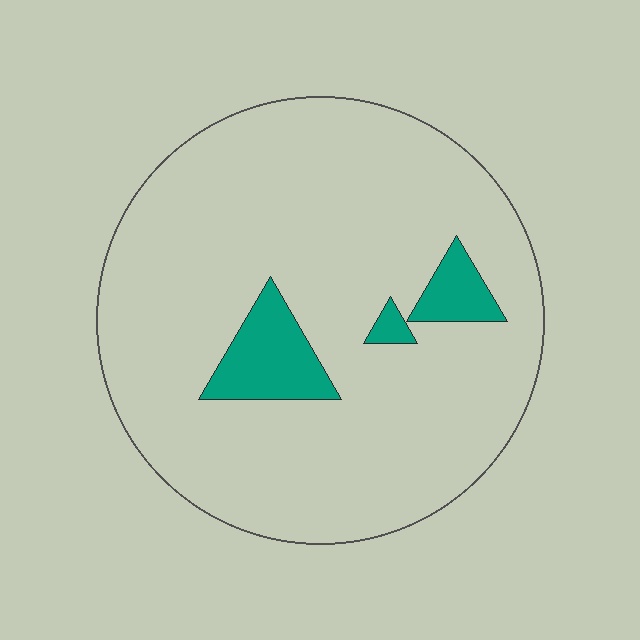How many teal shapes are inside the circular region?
3.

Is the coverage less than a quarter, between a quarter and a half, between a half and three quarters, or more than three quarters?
Less than a quarter.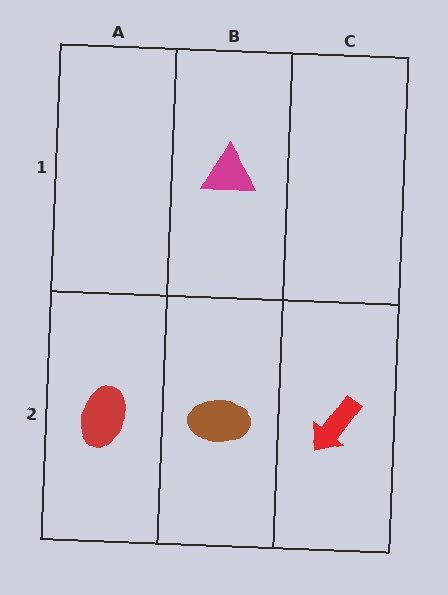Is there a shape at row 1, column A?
No, that cell is empty.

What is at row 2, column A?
A red ellipse.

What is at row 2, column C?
A red arrow.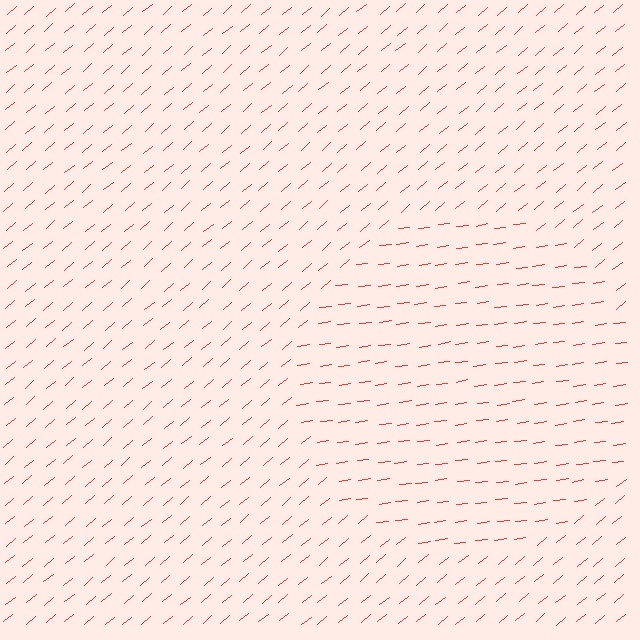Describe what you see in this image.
The image is filled with small red line segments. A circle region in the image has lines oriented differently from the surrounding lines, creating a visible texture boundary.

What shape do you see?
I see a circle.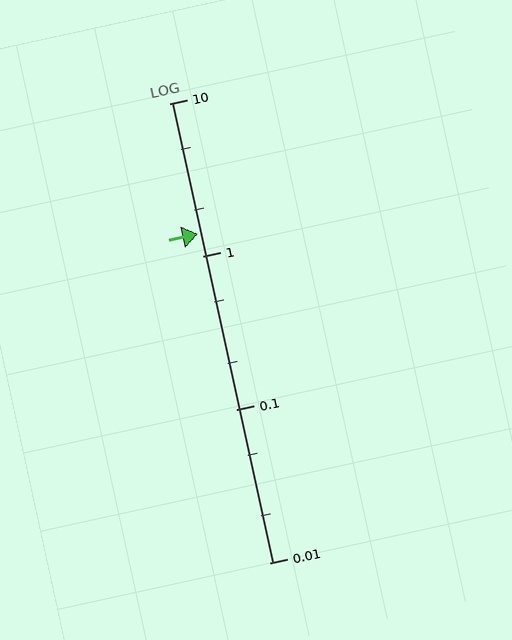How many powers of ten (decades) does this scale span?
The scale spans 3 decades, from 0.01 to 10.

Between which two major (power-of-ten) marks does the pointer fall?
The pointer is between 1 and 10.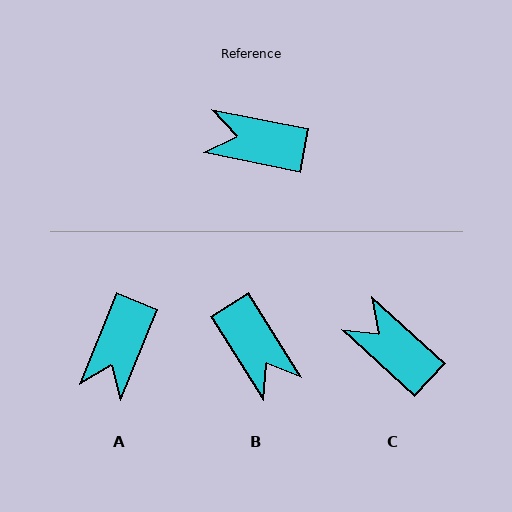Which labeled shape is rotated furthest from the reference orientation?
B, about 133 degrees away.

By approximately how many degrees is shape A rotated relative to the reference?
Approximately 79 degrees counter-clockwise.